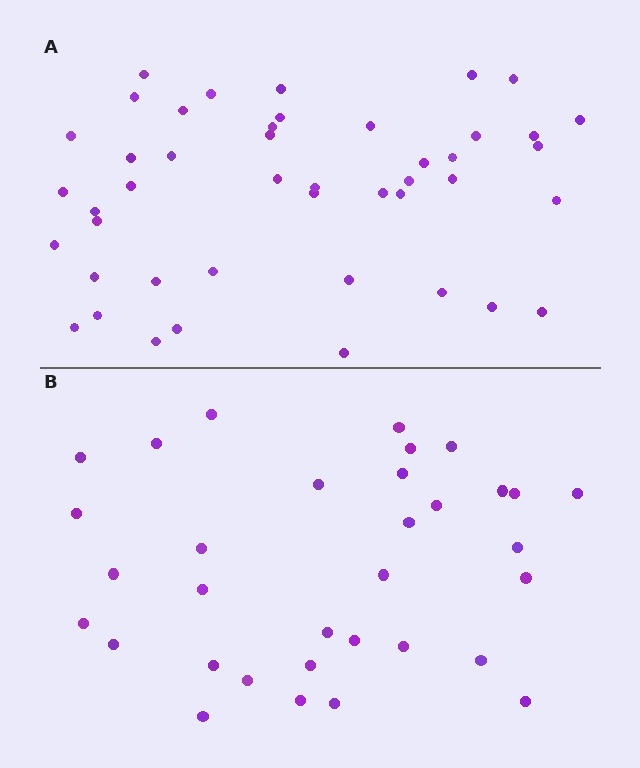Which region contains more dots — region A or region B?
Region A (the top region) has more dots.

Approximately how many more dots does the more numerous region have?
Region A has roughly 12 or so more dots than region B.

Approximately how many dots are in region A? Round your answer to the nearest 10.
About 40 dots. (The exact count is 45, which rounds to 40.)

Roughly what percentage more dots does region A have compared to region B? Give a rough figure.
About 35% more.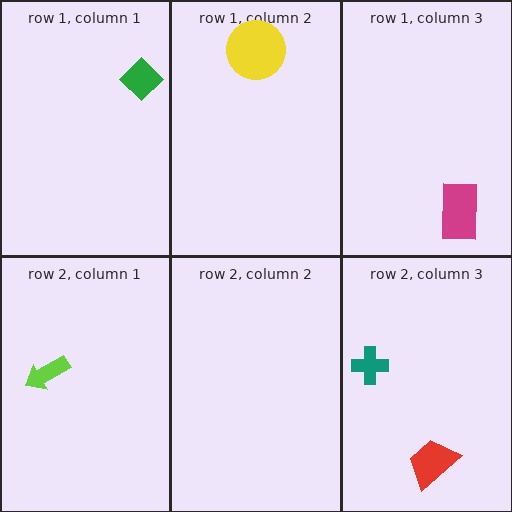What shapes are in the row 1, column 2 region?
The yellow circle.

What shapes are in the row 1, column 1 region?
The green diamond.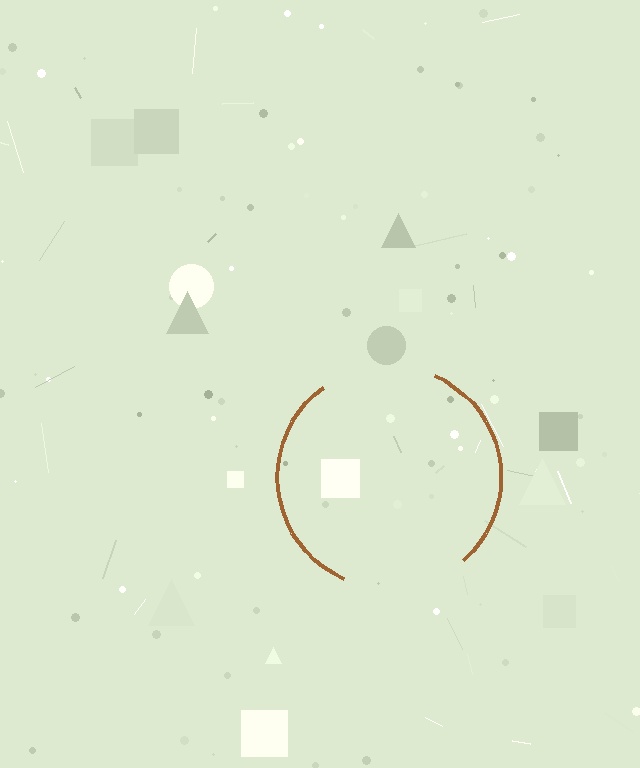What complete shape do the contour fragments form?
The contour fragments form a circle.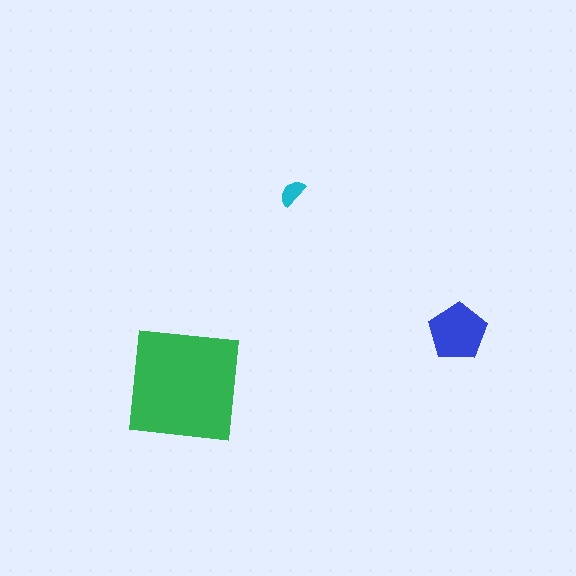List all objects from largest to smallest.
The green square, the blue pentagon, the cyan semicircle.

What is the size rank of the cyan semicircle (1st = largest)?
3rd.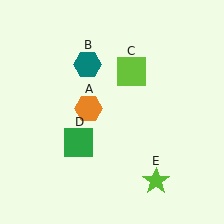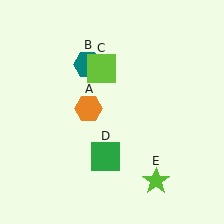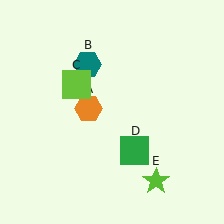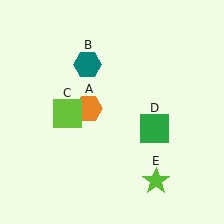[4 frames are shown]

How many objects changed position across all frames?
2 objects changed position: lime square (object C), green square (object D).